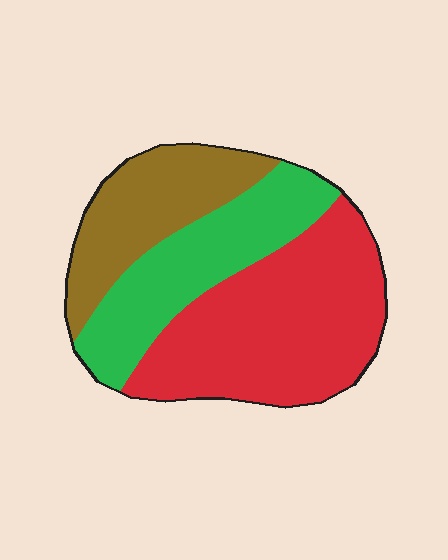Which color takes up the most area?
Red, at roughly 45%.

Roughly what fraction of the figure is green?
Green covers about 30% of the figure.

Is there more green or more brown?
Green.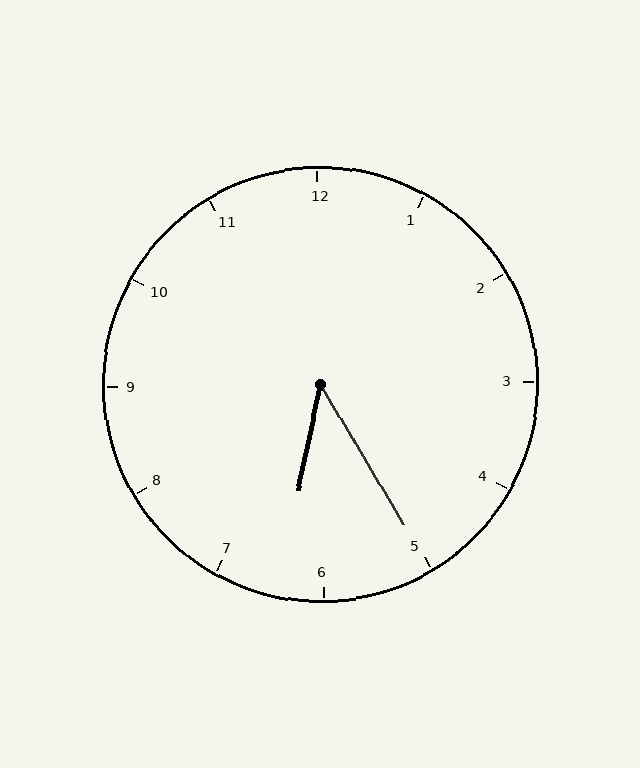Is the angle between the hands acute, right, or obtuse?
It is acute.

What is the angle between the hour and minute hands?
Approximately 42 degrees.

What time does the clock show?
6:25.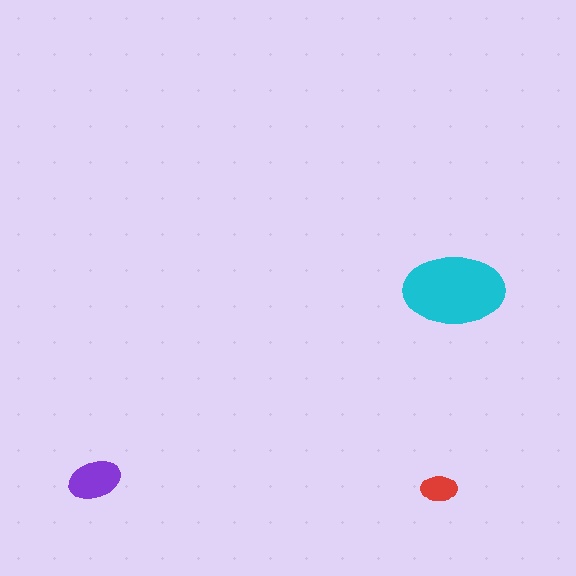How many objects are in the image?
There are 3 objects in the image.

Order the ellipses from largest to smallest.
the cyan one, the purple one, the red one.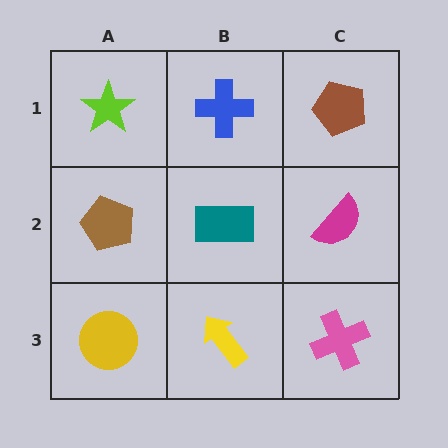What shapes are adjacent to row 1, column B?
A teal rectangle (row 2, column B), a lime star (row 1, column A), a brown pentagon (row 1, column C).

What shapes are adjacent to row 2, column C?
A brown pentagon (row 1, column C), a pink cross (row 3, column C), a teal rectangle (row 2, column B).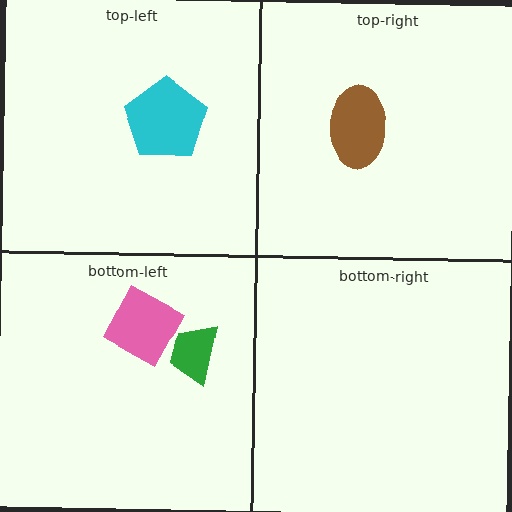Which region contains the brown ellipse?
The top-right region.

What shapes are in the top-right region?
The brown ellipse.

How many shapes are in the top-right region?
1.